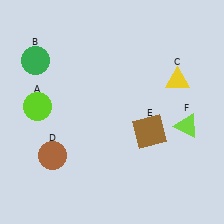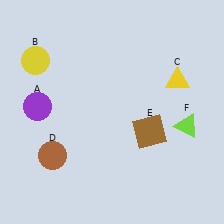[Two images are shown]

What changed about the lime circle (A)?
In Image 1, A is lime. In Image 2, it changed to purple.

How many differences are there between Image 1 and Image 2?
There are 2 differences between the two images.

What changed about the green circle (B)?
In Image 1, B is green. In Image 2, it changed to yellow.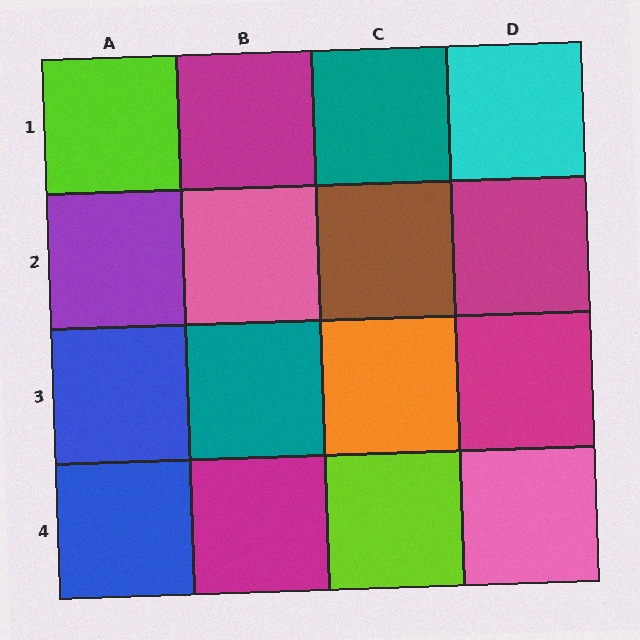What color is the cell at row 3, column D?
Magenta.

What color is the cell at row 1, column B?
Magenta.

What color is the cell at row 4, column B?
Magenta.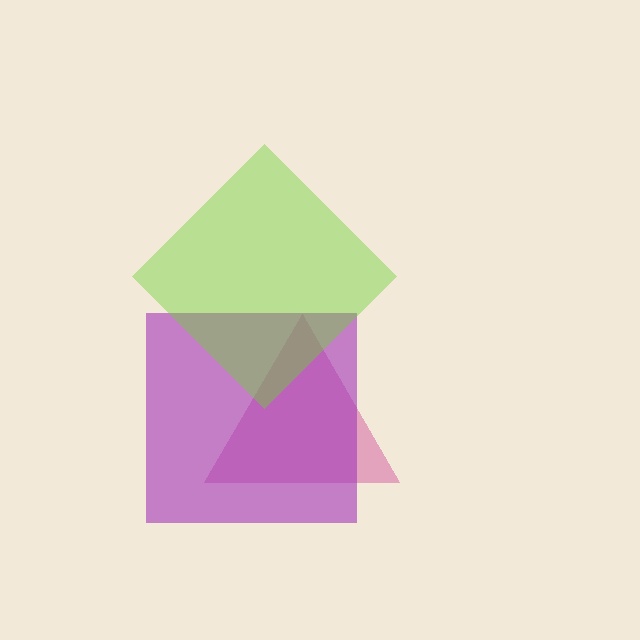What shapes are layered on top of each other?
The layered shapes are: a pink triangle, a purple square, a lime diamond.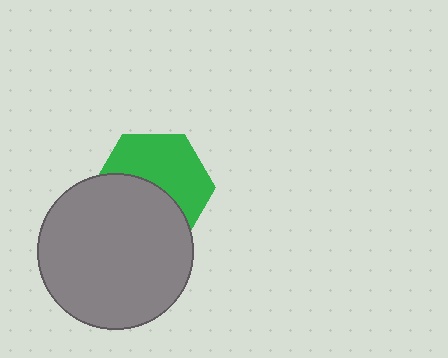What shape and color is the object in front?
The object in front is a gray circle.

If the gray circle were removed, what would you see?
You would see the complete green hexagon.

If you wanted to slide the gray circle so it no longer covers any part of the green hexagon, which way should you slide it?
Slide it down — that is the most direct way to separate the two shapes.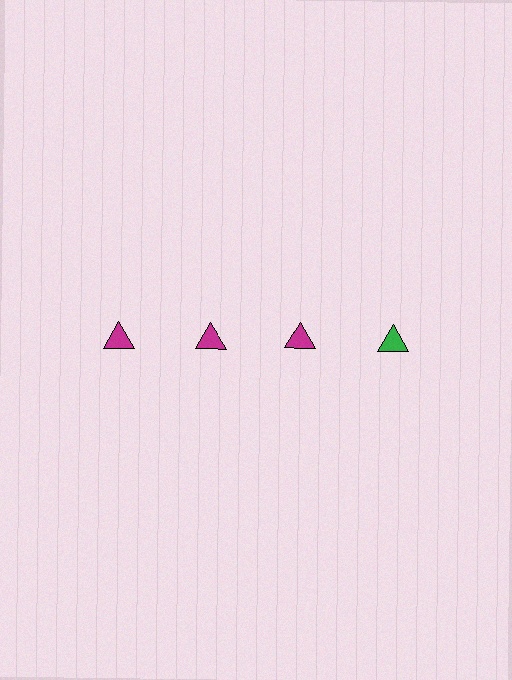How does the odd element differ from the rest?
It has a different color: green instead of magenta.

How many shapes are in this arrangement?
There are 4 shapes arranged in a grid pattern.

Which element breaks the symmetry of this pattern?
The green triangle in the top row, second from right column breaks the symmetry. All other shapes are magenta triangles.